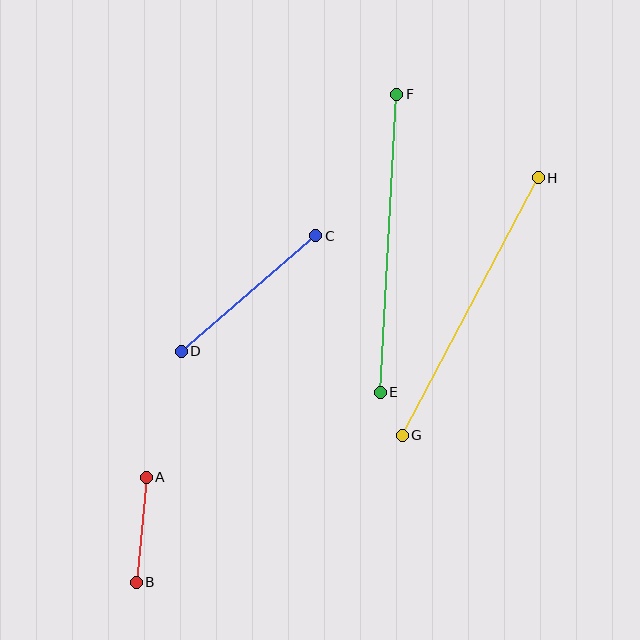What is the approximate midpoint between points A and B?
The midpoint is at approximately (141, 530) pixels.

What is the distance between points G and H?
The distance is approximately 291 pixels.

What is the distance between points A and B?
The distance is approximately 105 pixels.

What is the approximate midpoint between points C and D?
The midpoint is at approximately (249, 294) pixels.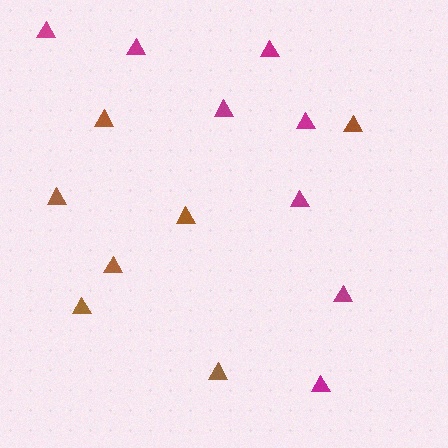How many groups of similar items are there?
There are 2 groups: one group of magenta triangles (8) and one group of brown triangles (7).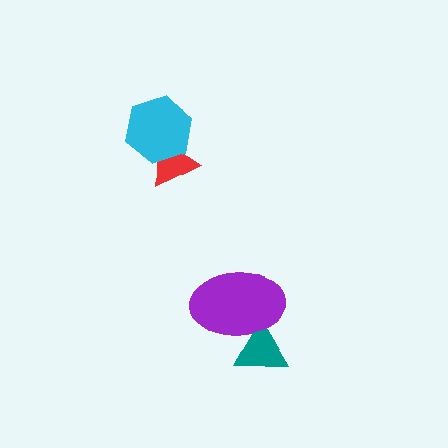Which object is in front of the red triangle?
The cyan hexagon is in front of the red triangle.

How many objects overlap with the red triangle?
1 object overlaps with the red triangle.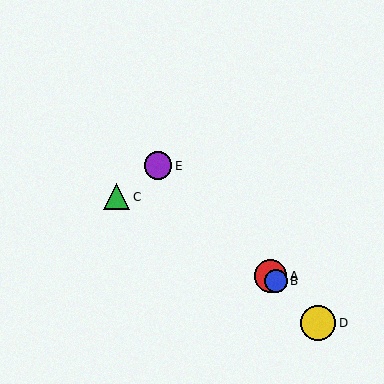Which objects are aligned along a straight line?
Objects A, B, D, E are aligned along a straight line.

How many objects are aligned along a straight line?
4 objects (A, B, D, E) are aligned along a straight line.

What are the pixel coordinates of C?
Object C is at (117, 197).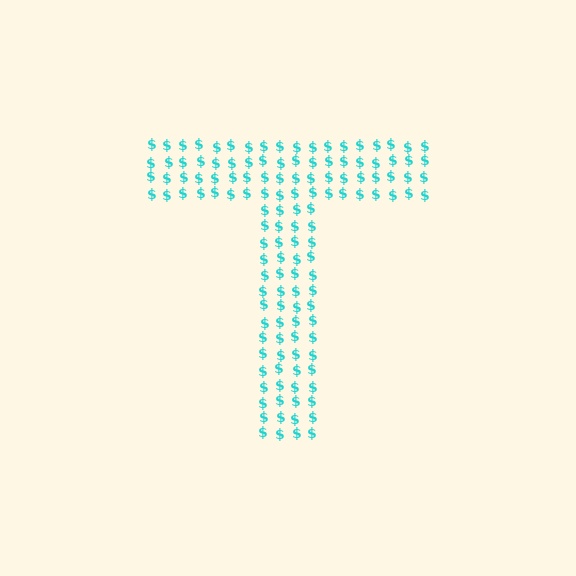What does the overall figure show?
The overall figure shows the letter T.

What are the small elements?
The small elements are dollar signs.